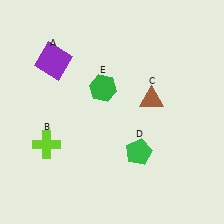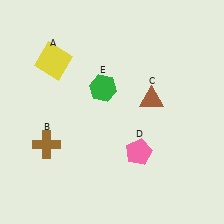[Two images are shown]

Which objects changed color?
A changed from purple to yellow. B changed from lime to brown. D changed from green to pink.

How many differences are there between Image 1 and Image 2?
There are 3 differences between the two images.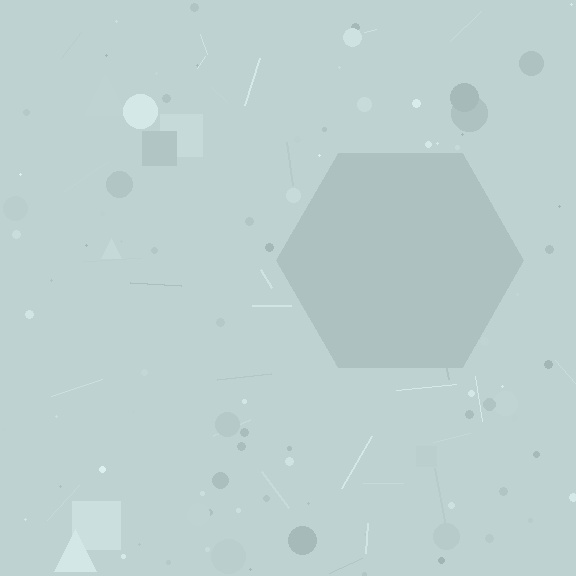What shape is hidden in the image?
A hexagon is hidden in the image.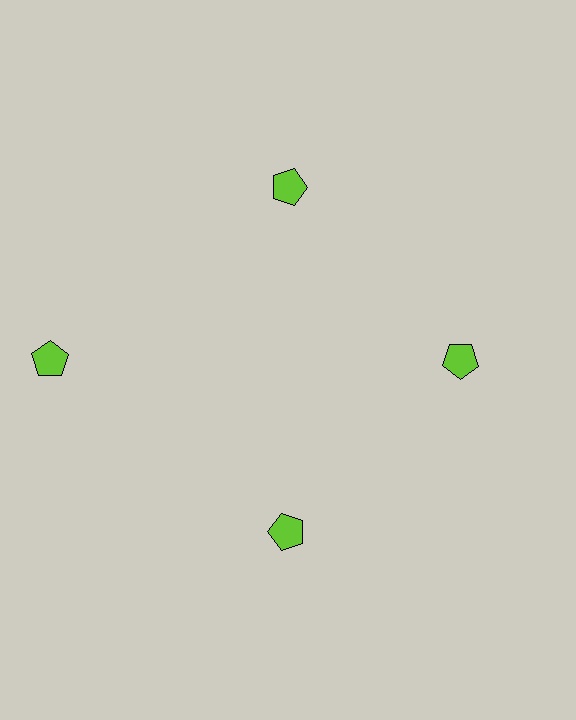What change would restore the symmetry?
The symmetry would be restored by moving it inward, back onto the ring so that all 4 pentagons sit at equal angles and equal distance from the center.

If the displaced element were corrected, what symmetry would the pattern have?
It would have 4-fold rotational symmetry — the pattern would map onto itself every 90 degrees.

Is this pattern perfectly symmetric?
No. The 4 lime pentagons are arranged in a ring, but one element near the 9 o'clock position is pushed outward from the center, breaking the 4-fold rotational symmetry.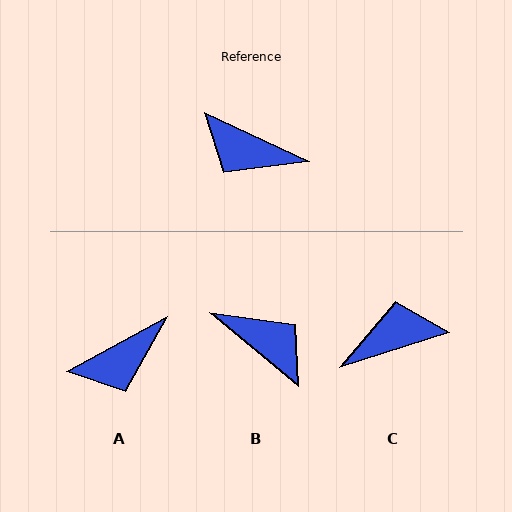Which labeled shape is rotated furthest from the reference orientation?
B, about 165 degrees away.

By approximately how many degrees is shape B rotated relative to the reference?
Approximately 165 degrees counter-clockwise.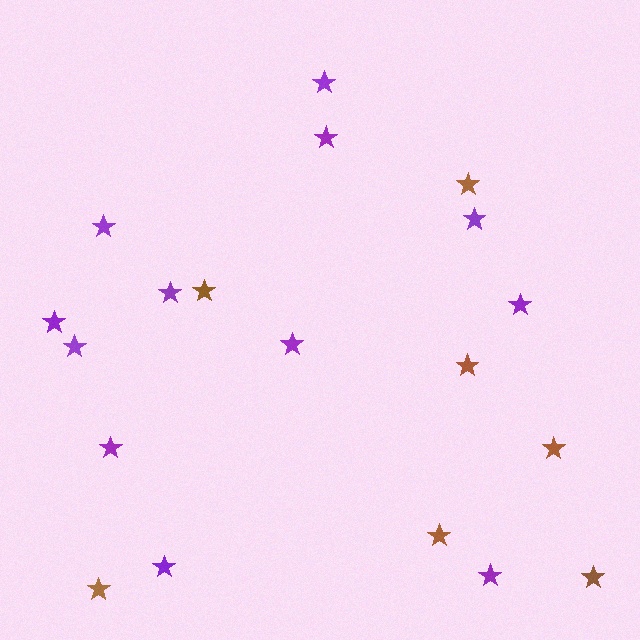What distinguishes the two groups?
There are 2 groups: one group of purple stars (12) and one group of brown stars (7).